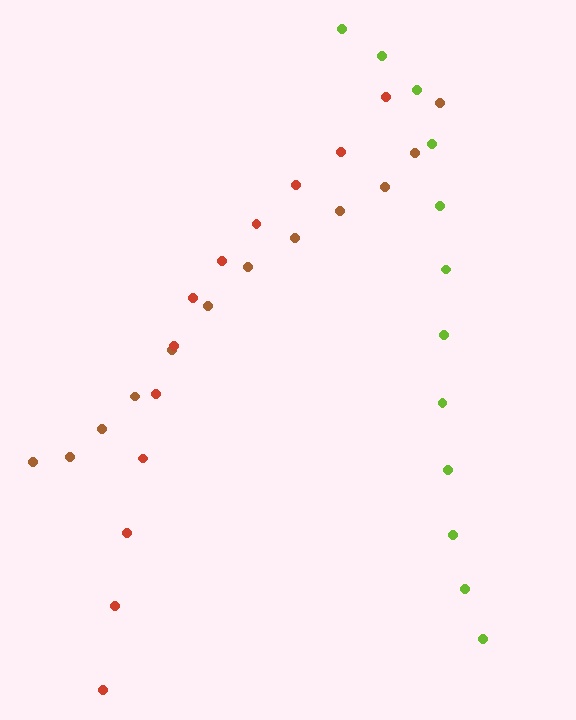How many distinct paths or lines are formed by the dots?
There are 3 distinct paths.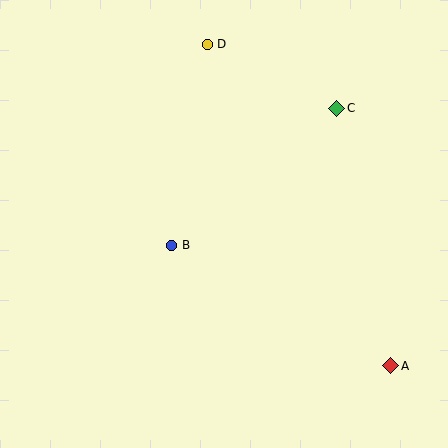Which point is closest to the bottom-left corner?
Point B is closest to the bottom-left corner.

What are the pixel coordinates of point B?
Point B is at (172, 245).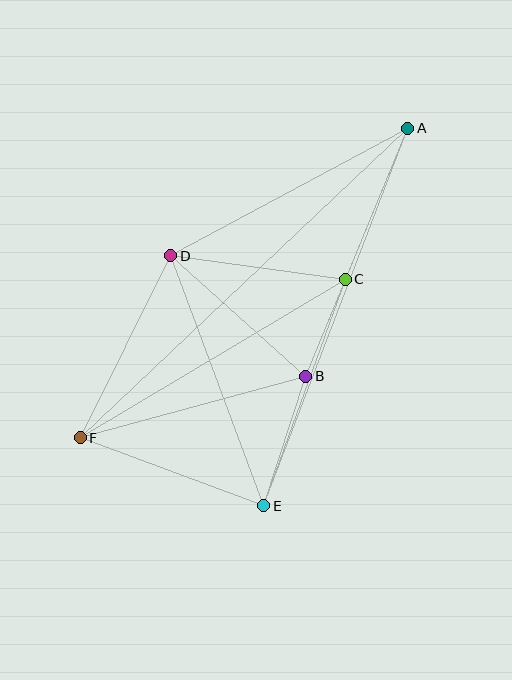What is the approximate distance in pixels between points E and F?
The distance between E and F is approximately 196 pixels.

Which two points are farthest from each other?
Points A and F are farthest from each other.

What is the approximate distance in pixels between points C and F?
The distance between C and F is approximately 309 pixels.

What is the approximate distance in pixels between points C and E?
The distance between C and E is approximately 241 pixels.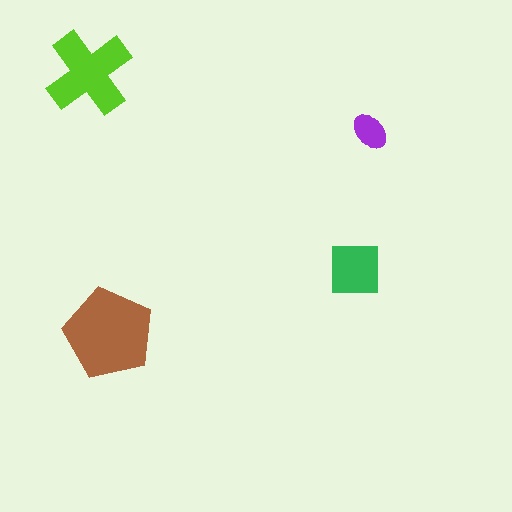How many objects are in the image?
There are 4 objects in the image.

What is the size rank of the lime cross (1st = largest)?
2nd.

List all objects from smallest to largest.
The purple ellipse, the green square, the lime cross, the brown pentagon.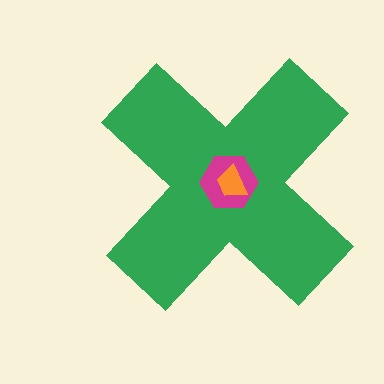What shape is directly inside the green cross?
The magenta hexagon.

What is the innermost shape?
The orange trapezoid.